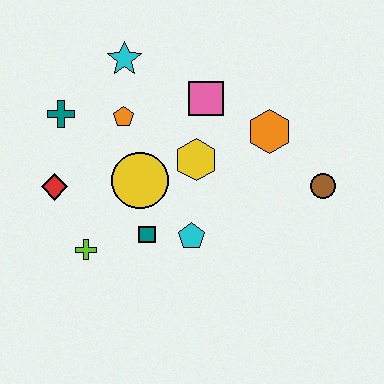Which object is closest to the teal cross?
The orange pentagon is closest to the teal cross.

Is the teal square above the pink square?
No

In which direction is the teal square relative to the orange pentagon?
The teal square is below the orange pentagon.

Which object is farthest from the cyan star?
The brown circle is farthest from the cyan star.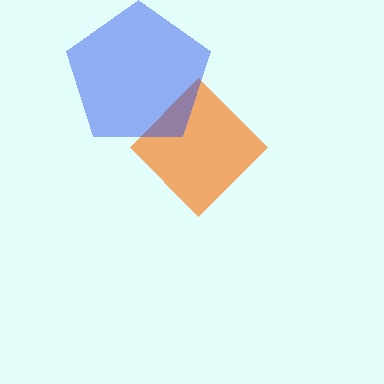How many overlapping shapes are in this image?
There are 2 overlapping shapes in the image.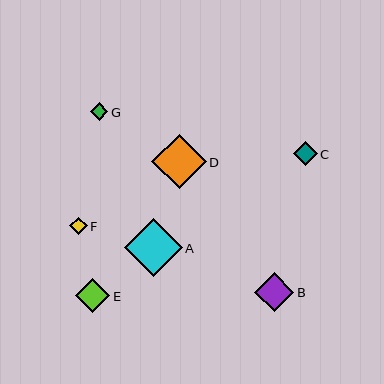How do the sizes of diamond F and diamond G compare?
Diamond F and diamond G are approximately the same size.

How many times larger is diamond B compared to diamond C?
Diamond B is approximately 1.7 times the size of diamond C.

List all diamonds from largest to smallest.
From largest to smallest: A, D, B, E, C, F, G.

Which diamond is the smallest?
Diamond G is the smallest with a size of approximately 17 pixels.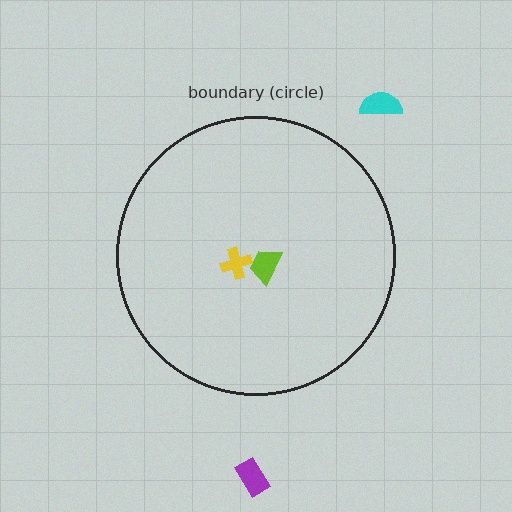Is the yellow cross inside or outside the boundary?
Inside.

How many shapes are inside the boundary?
2 inside, 2 outside.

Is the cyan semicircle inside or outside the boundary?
Outside.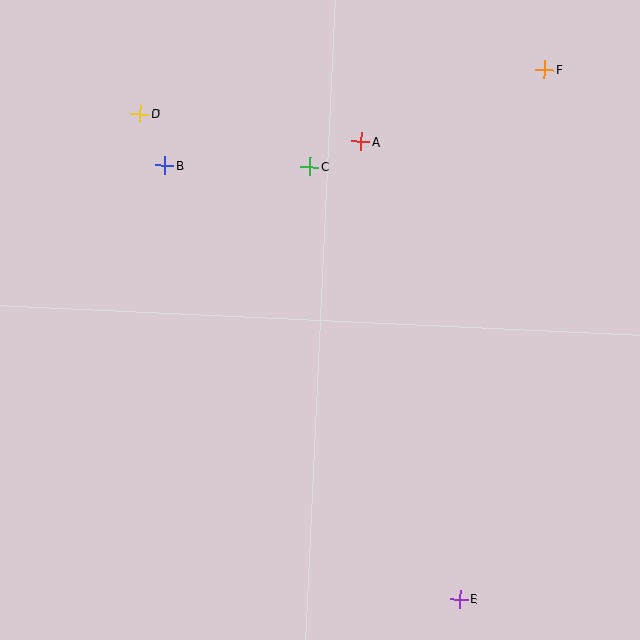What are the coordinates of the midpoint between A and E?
The midpoint between A and E is at (410, 370).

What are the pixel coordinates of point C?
Point C is at (310, 166).